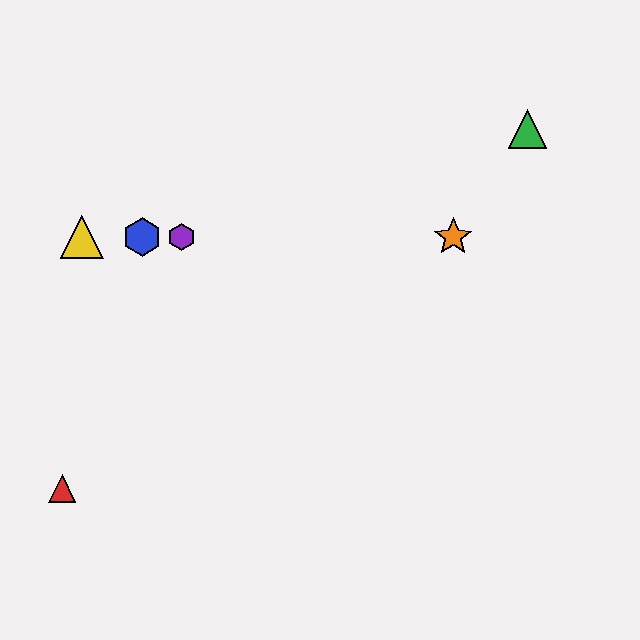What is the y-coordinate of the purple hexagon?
The purple hexagon is at y≈237.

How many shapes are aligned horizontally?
4 shapes (the blue hexagon, the yellow triangle, the purple hexagon, the orange star) are aligned horizontally.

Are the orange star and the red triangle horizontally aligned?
No, the orange star is at y≈237 and the red triangle is at y≈489.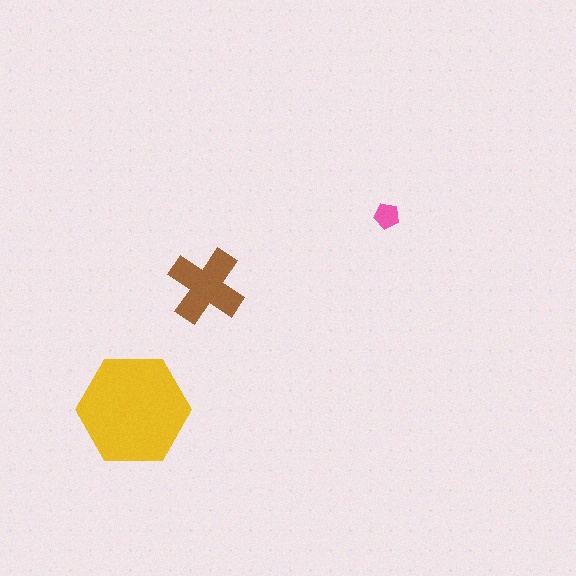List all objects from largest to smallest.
The yellow hexagon, the brown cross, the pink pentagon.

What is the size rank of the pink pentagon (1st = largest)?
3rd.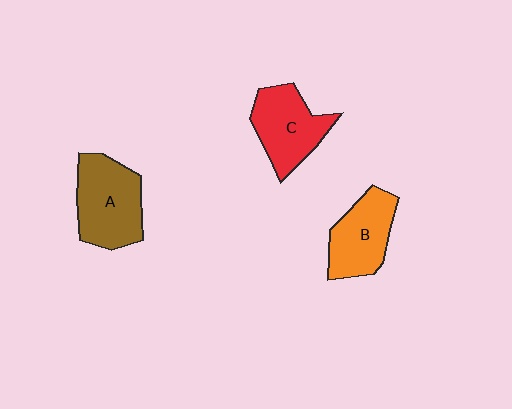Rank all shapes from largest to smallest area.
From largest to smallest: A (brown), C (red), B (orange).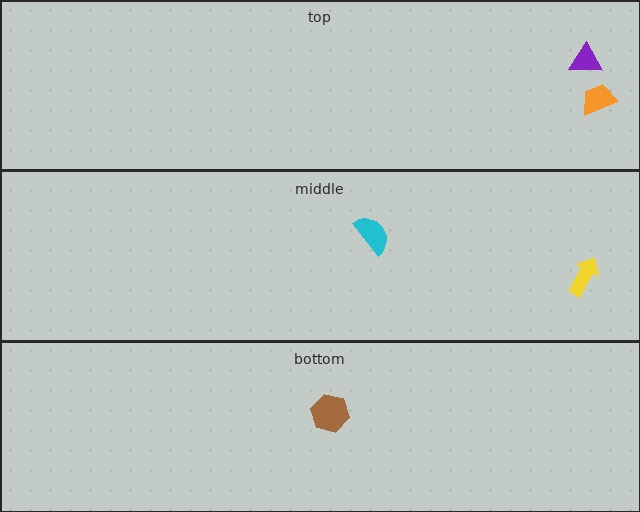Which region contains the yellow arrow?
The middle region.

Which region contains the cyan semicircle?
The middle region.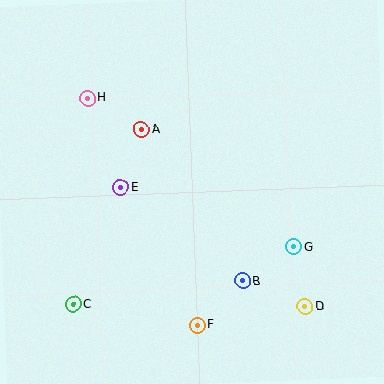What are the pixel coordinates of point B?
Point B is at (242, 281).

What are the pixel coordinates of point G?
Point G is at (294, 247).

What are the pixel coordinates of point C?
Point C is at (73, 304).